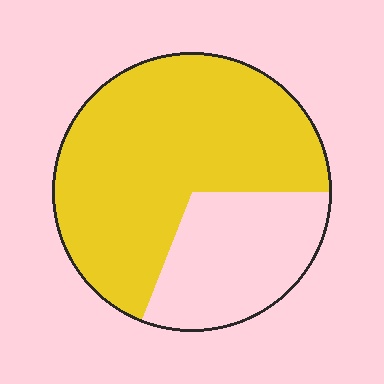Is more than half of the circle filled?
Yes.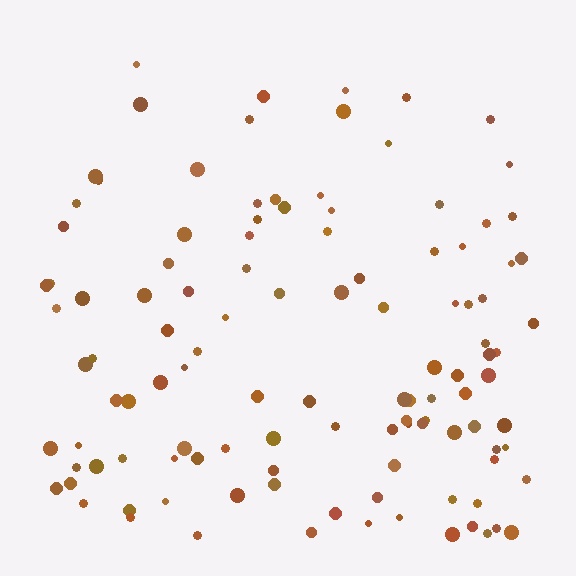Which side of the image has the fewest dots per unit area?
The top.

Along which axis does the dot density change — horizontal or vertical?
Vertical.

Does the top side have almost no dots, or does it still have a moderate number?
Still a moderate number, just noticeably fewer than the bottom.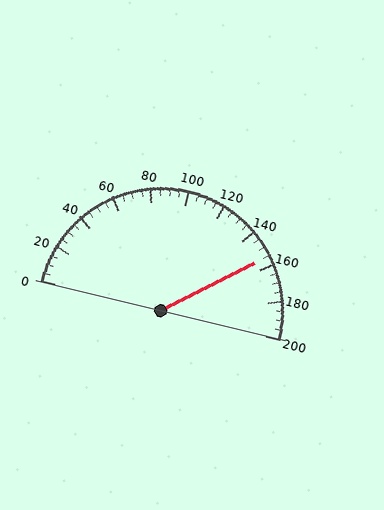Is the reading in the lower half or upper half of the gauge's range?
The reading is in the upper half of the range (0 to 200).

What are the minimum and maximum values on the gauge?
The gauge ranges from 0 to 200.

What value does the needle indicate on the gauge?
The needle indicates approximately 155.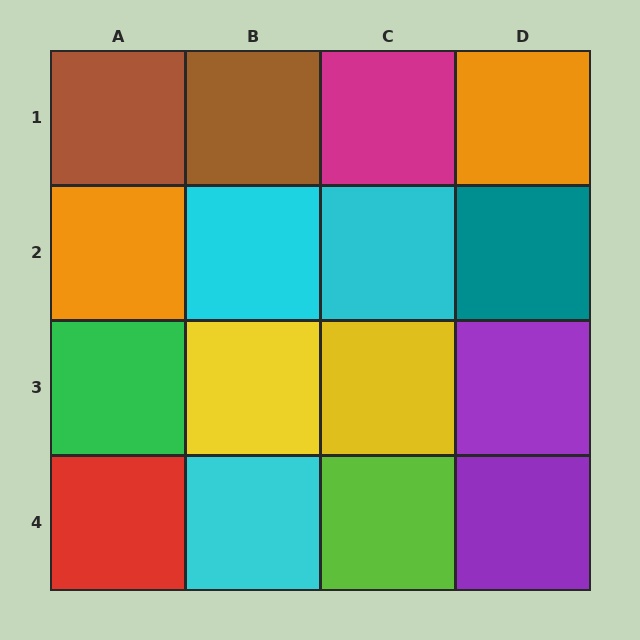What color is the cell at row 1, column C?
Magenta.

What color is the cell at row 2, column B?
Cyan.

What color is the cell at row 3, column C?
Yellow.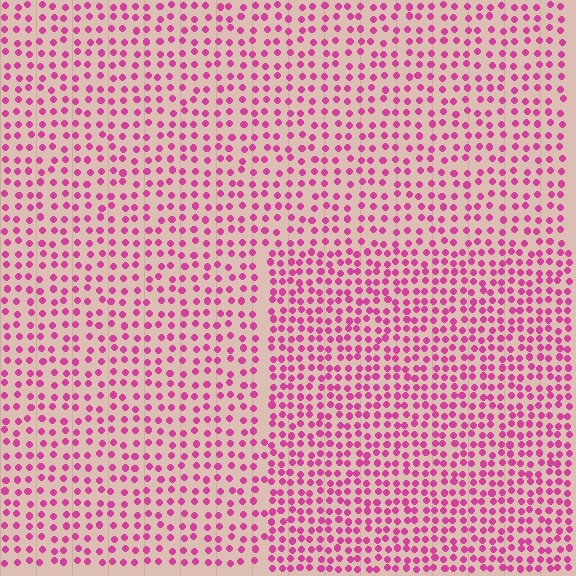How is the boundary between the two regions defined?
The boundary is defined by a change in element density (approximately 1.5x ratio). All elements are the same color, size, and shape.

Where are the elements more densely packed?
The elements are more densely packed inside the rectangle boundary.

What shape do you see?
I see a rectangle.